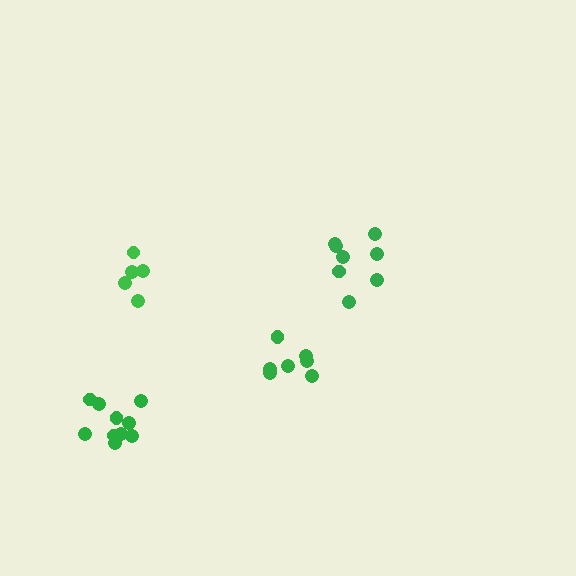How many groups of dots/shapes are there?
There are 4 groups.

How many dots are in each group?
Group 1: 5 dots, Group 2: 7 dots, Group 3: 10 dots, Group 4: 8 dots (30 total).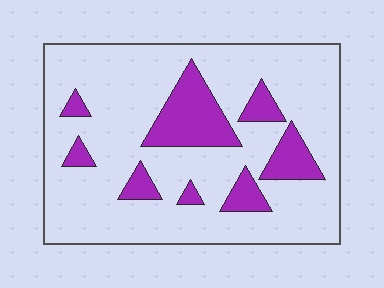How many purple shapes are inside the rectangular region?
8.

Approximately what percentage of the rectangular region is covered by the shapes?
Approximately 20%.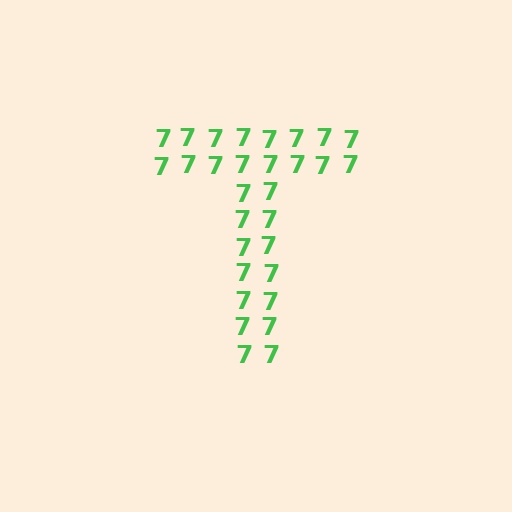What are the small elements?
The small elements are digit 7's.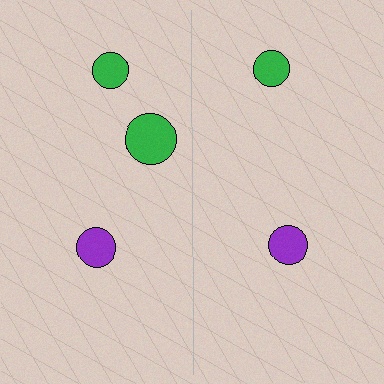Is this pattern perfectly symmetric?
No, the pattern is not perfectly symmetric. A green circle is missing from the right side.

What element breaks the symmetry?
A green circle is missing from the right side.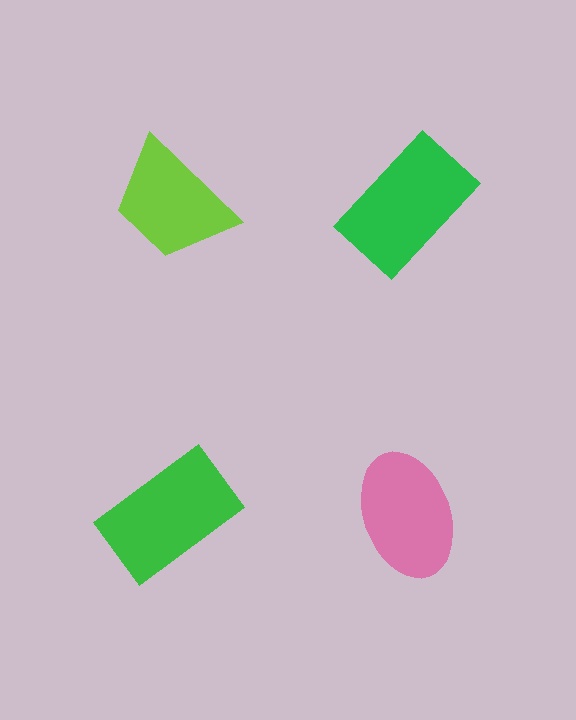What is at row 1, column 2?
A green rectangle.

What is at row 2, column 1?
A green rectangle.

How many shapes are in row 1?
2 shapes.